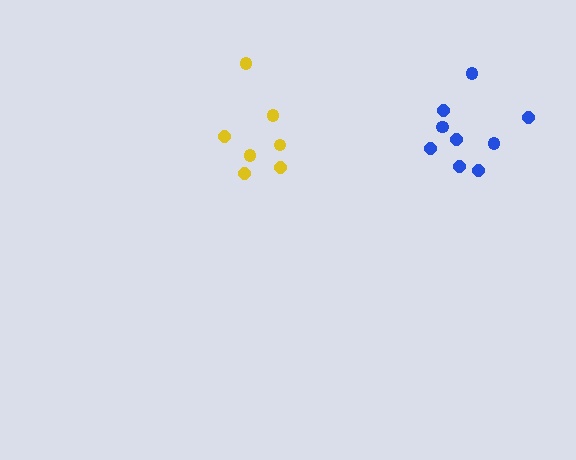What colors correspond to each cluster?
The clusters are colored: yellow, blue.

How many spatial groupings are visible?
There are 2 spatial groupings.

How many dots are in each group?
Group 1: 7 dots, Group 2: 9 dots (16 total).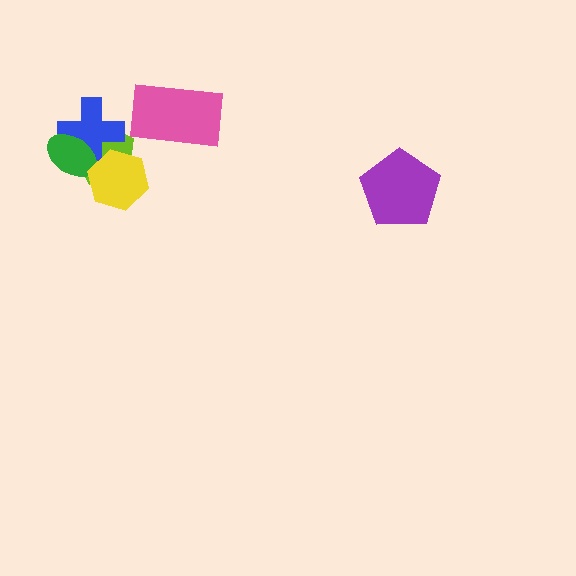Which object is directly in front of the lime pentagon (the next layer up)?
The blue cross is directly in front of the lime pentagon.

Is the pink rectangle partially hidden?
No, no other shape covers it.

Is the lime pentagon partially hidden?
Yes, it is partially covered by another shape.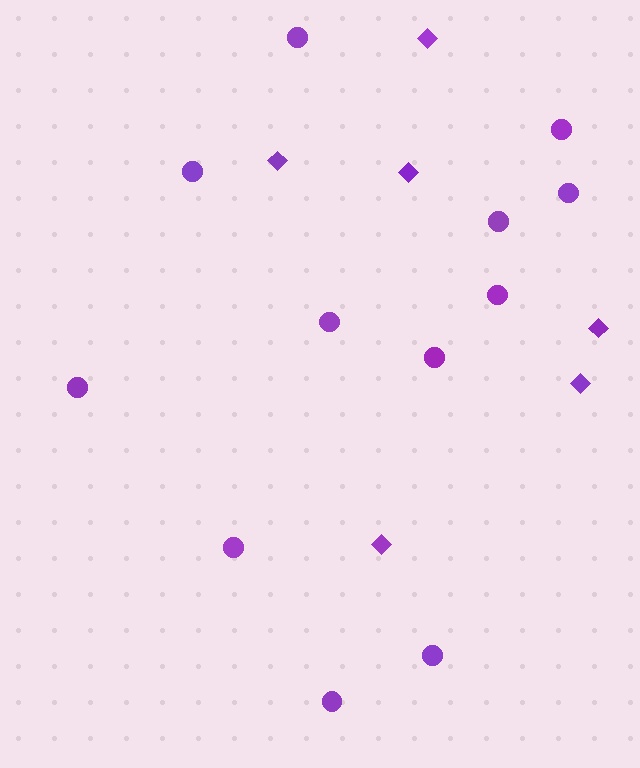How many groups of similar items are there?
There are 2 groups: one group of diamonds (6) and one group of circles (12).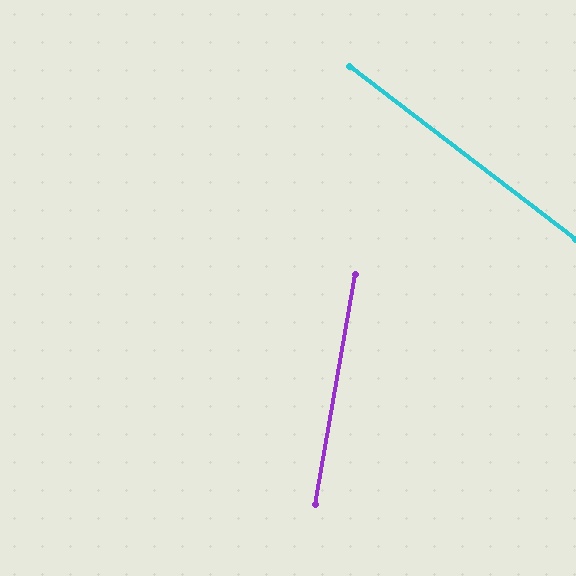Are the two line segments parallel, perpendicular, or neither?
Neither parallel nor perpendicular — they differ by about 63°.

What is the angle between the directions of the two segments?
Approximately 63 degrees.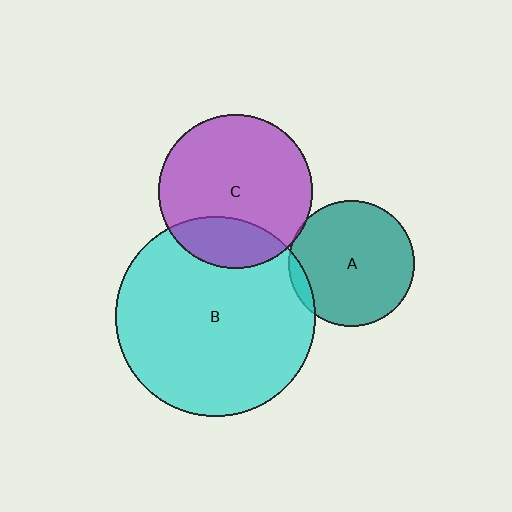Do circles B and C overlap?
Yes.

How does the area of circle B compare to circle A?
Approximately 2.5 times.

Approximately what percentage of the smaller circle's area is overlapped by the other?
Approximately 25%.